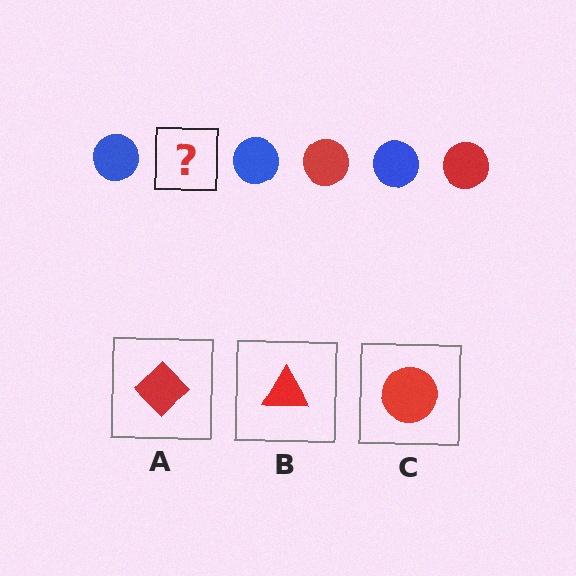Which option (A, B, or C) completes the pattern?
C.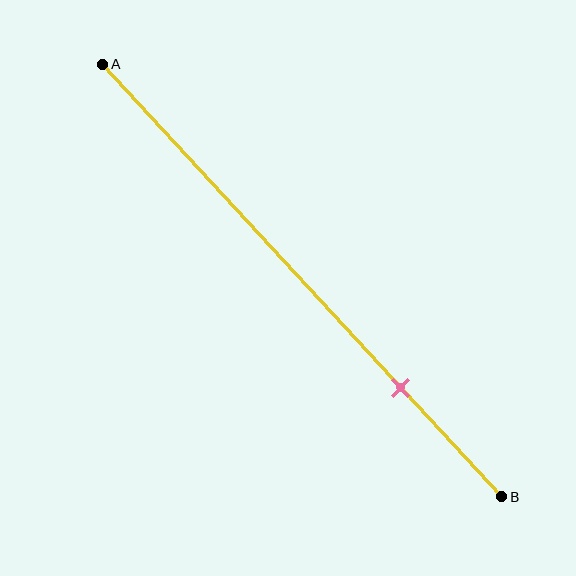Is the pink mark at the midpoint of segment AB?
No, the mark is at about 75% from A, not at the 50% midpoint.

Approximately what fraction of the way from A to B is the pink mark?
The pink mark is approximately 75% of the way from A to B.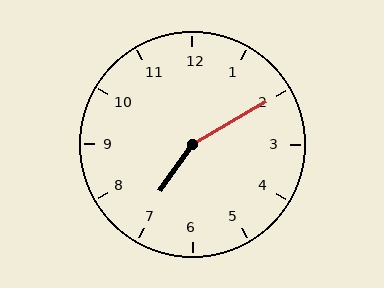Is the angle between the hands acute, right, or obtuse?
It is obtuse.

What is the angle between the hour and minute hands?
Approximately 155 degrees.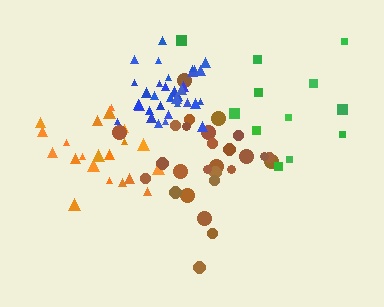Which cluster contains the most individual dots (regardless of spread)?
Blue (35).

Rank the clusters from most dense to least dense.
blue, orange, brown, green.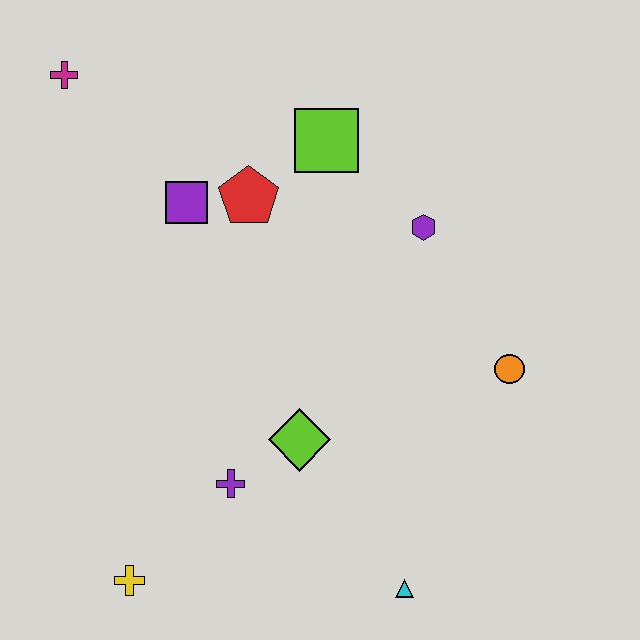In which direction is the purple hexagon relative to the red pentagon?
The purple hexagon is to the right of the red pentagon.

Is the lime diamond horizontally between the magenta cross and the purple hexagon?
Yes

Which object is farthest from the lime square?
The yellow cross is farthest from the lime square.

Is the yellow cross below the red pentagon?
Yes